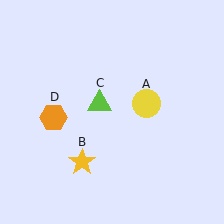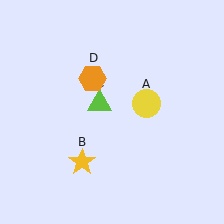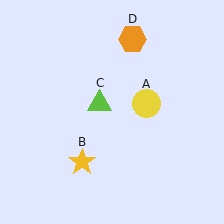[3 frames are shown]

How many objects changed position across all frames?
1 object changed position: orange hexagon (object D).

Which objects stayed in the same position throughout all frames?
Yellow circle (object A) and yellow star (object B) and lime triangle (object C) remained stationary.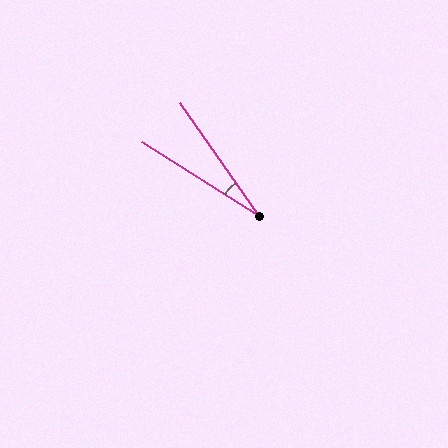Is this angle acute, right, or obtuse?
It is acute.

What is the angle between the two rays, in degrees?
Approximately 23 degrees.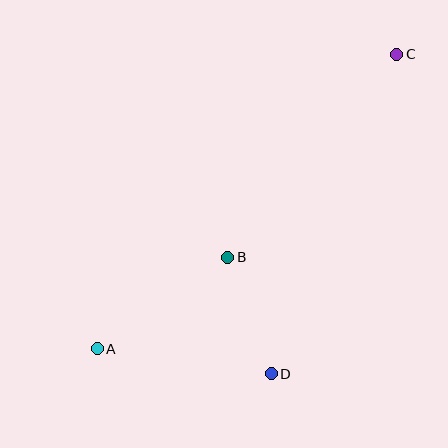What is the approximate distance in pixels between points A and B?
The distance between A and B is approximately 160 pixels.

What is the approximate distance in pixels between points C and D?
The distance between C and D is approximately 343 pixels.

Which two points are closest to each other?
Points B and D are closest to each other.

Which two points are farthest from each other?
Points A and C are farthest from each other.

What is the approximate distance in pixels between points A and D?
The distance between A and D is approximately 176 pixels.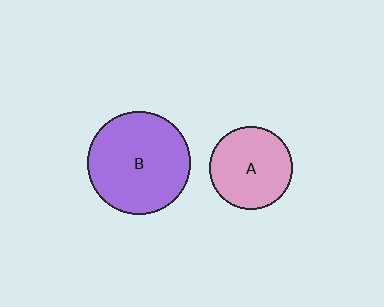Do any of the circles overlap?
No, none of the circles overlap.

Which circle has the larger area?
Circle B (purple).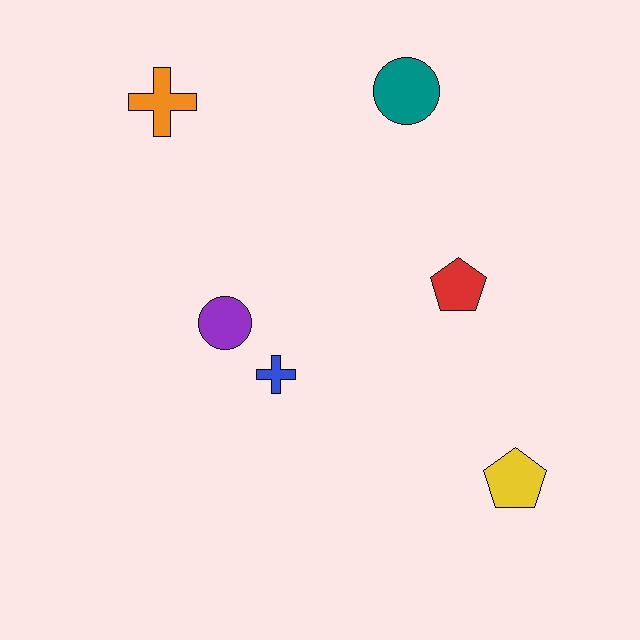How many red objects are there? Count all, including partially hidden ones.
There is 1 red object.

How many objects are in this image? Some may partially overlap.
There are 6 objects.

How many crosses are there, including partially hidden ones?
There are 2 crosses.